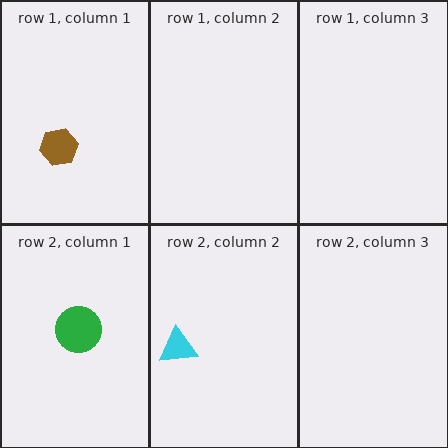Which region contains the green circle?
The row 2, column 1 region.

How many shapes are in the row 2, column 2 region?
1.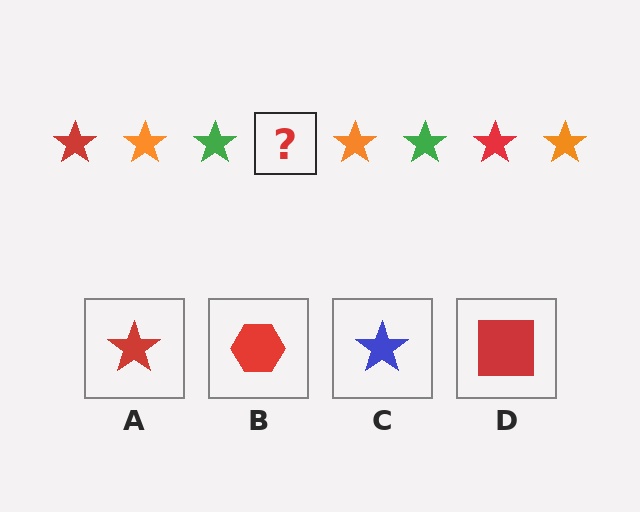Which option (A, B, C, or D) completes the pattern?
A.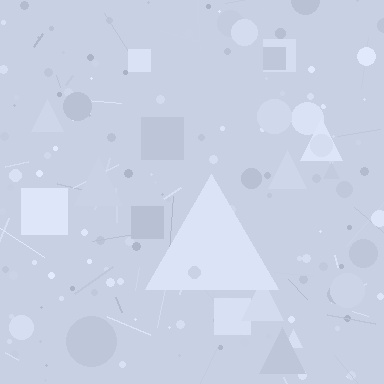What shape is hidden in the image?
A triangle is hidden in the image.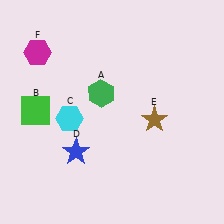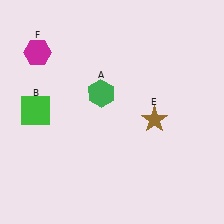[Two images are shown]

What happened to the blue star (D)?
The blue star (D) was removed in Image 2. It was in the bottom-left area of Image 1.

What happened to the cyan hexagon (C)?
The cyan hexagon (C) was removed in Image 2. It was in the bottom-left area of Image 1.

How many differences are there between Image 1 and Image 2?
There are 2 differences between the two images.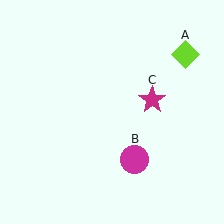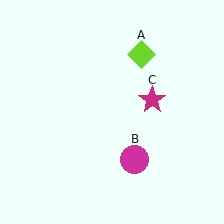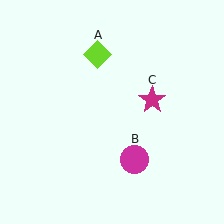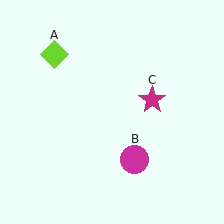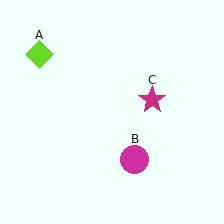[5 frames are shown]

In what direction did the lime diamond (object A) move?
The lime diamond (object A) moved left.